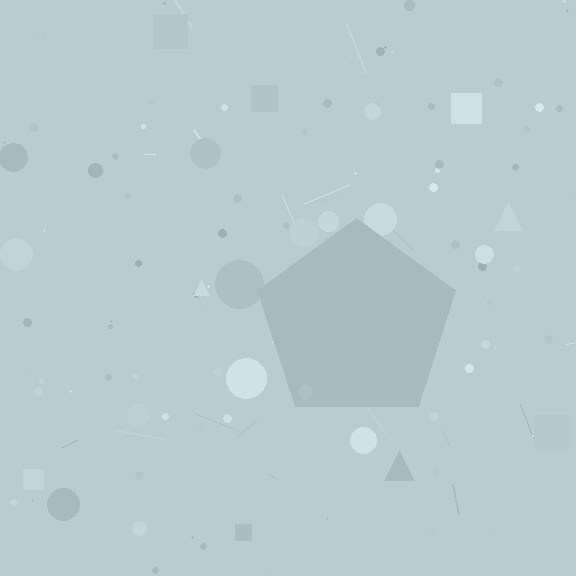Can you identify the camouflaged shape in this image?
The camouflaged shape is a pentagon.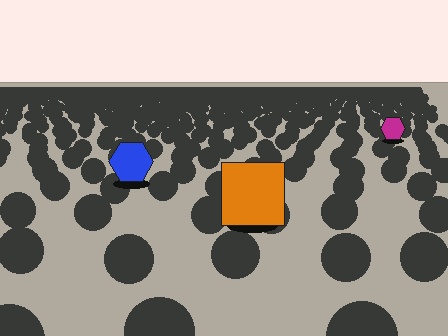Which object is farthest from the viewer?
The magenta hexagon is farthest from the viewer. It appears smaller and the ground texture around it is denser.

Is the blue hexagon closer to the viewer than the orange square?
No. The orange square is closer — you can tell from the texture gradient: the ground texture is coarser near it.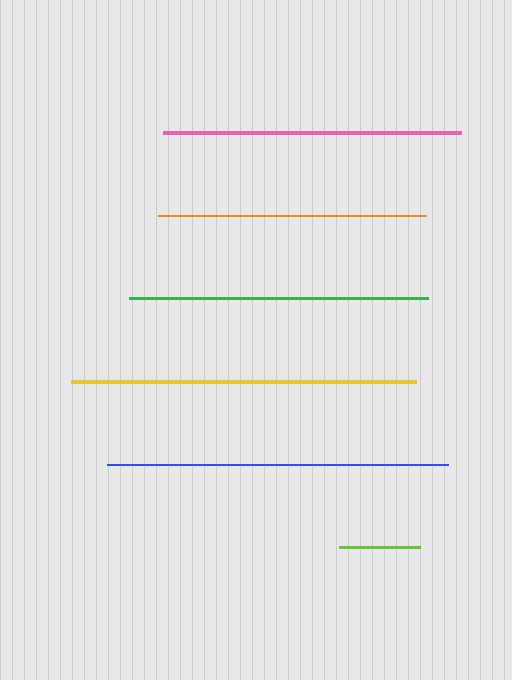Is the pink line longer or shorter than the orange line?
The pink line is longer than the orange line.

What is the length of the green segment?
The green segment is approximately 298 pixels long.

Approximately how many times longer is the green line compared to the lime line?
The green line is approximately 3.7 times the length of the lime line.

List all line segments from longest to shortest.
From longest to shortest: yellow, blue, green, pink, orange, lime.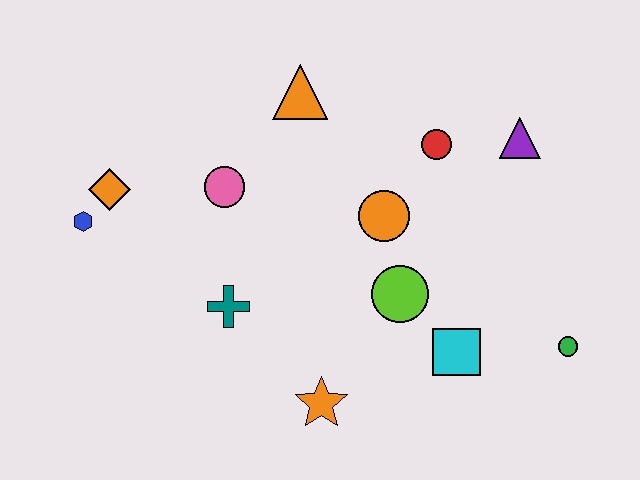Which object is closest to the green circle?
The cyan square is closest to the green circle.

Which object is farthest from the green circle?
The blue hexagon is farthest from the green circle.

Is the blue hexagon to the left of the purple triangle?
Yes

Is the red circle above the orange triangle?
No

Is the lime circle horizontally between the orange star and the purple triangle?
Yes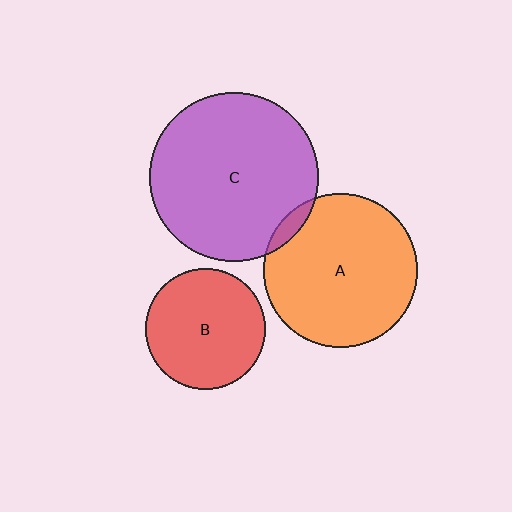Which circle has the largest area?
Circle C (purple).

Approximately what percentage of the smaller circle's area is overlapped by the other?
Approximately 5%.